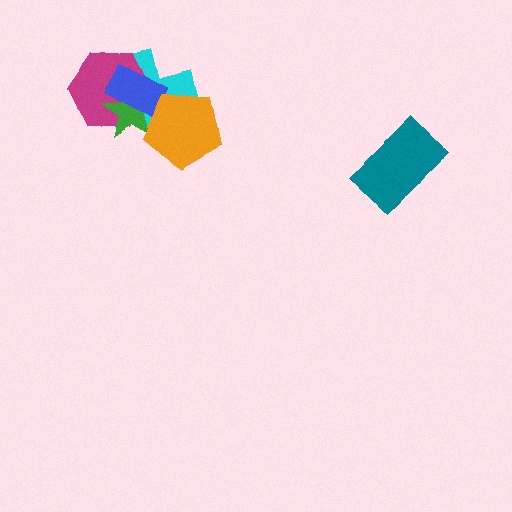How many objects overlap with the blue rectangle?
4 objects overlap with the blue rectangle.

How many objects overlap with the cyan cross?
4 objects overlap with the cyan cross.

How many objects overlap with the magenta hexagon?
3 objects overlap with the magenta hexagon.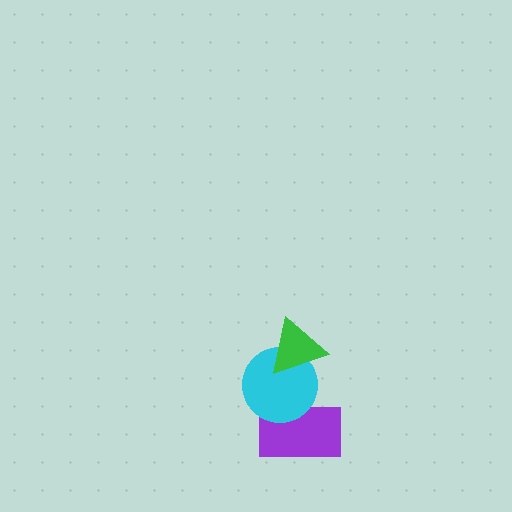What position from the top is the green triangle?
The green triangle is 1st from the top.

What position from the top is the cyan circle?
The cyan circle is 2nd from the top.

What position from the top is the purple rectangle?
The purple rectangle is 3rd from the top.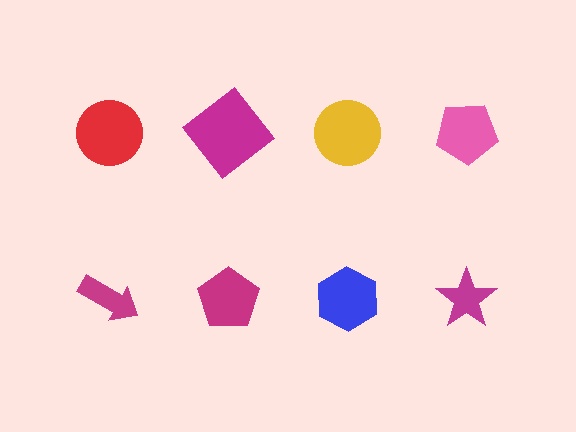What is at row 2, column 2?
A magenta pentagon.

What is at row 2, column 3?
A blue hexagon.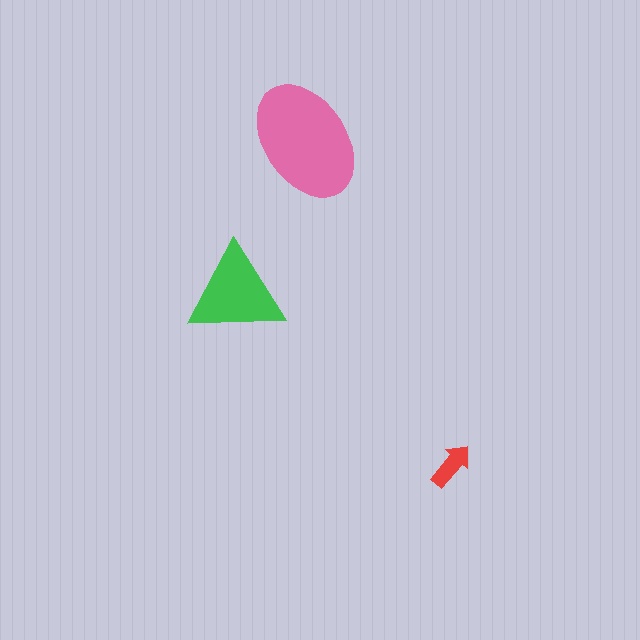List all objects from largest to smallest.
The pink ellipse, the green triangle, the red arrow.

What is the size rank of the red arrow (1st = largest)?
3rd.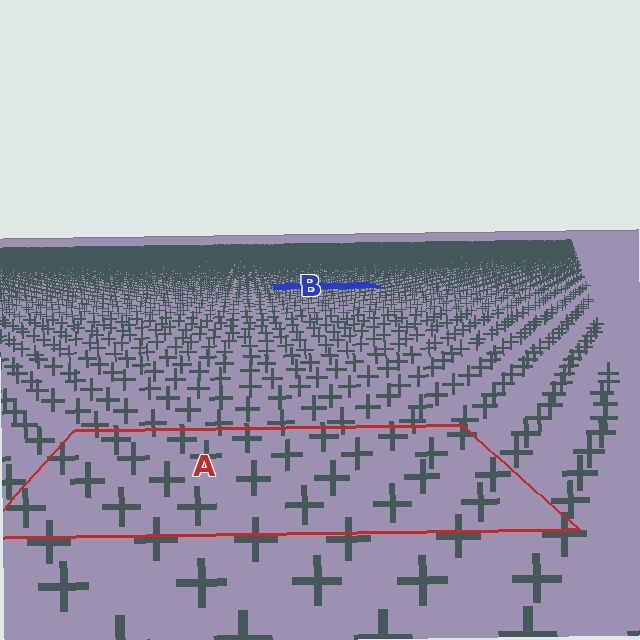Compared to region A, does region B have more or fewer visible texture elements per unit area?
Region B has more texture elements per unit area — they are packed more densely because it is farther away.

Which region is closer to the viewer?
Region A is closer. The texture elements there are larger and more spread out.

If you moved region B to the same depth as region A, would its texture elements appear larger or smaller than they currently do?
They would appear larger. At a closer depth, the same texture elements are projected at a bigger on-screen size.